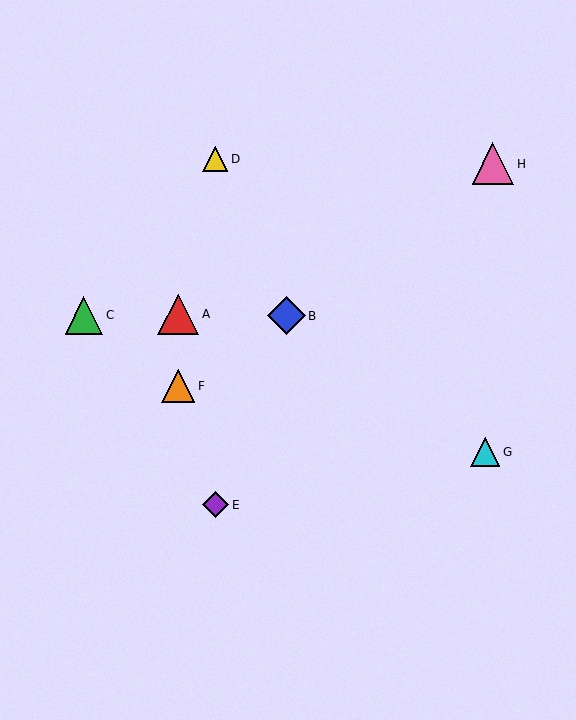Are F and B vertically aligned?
No, F is at x≈178 and B is at x≈287.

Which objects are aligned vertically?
Objects A, F are aligned vertically.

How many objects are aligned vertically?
2 objects (A, F) are aligned vertically.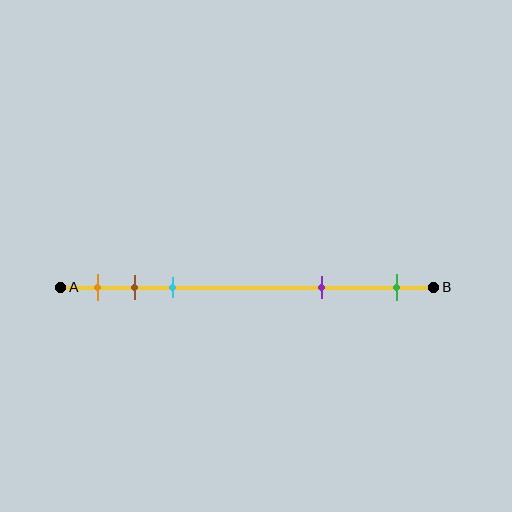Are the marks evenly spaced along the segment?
No, the marks are not evenly spaced.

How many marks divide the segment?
There are 5 marks dividing the segment.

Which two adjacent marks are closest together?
The brown and cyan marks are the closest adjacent pair.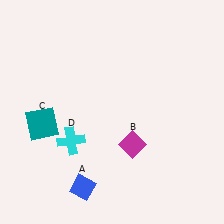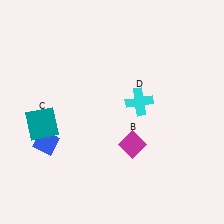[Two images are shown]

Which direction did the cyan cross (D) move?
The cyan cross (D) moved right.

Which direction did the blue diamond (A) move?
The blue diamond (A) moved up.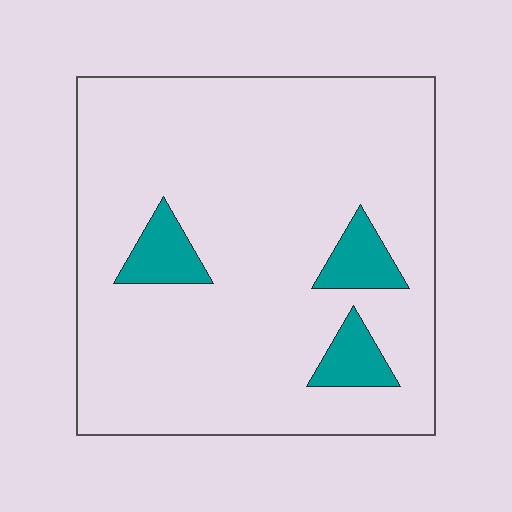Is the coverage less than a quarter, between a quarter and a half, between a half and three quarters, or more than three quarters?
Less than a quarter.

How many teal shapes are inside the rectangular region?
3.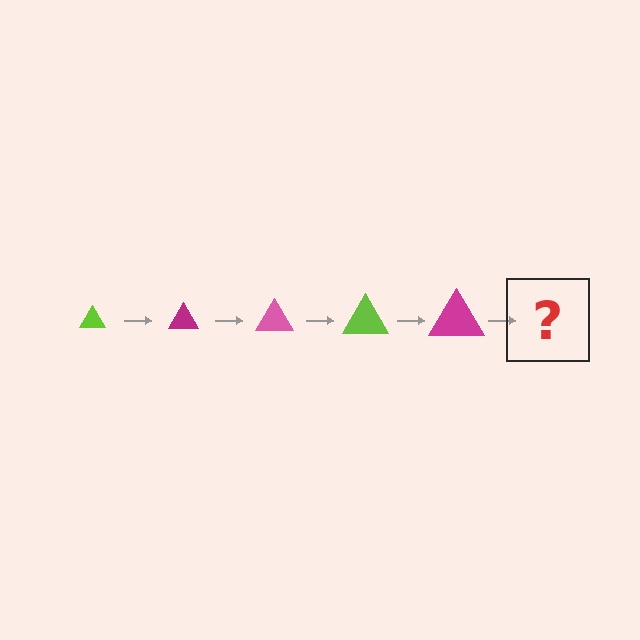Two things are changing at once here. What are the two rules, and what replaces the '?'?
The two rules are that the triangle grows larger each step and the color cycles through lime, magenta, and pink. The '?' should be a pink triangle, larger than the previous one.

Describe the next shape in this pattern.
It should be a pink triangle, larger than the previous one.